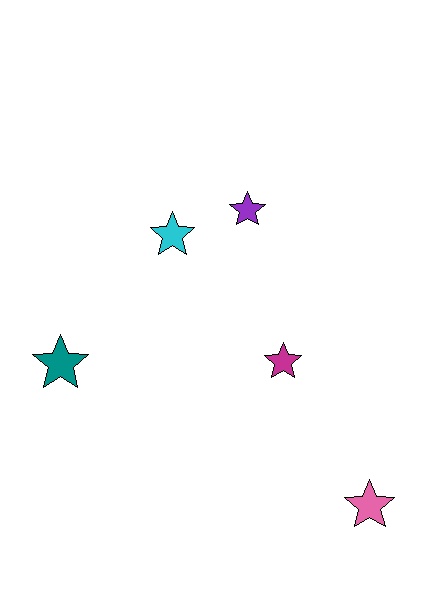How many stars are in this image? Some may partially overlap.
There are 5 stars.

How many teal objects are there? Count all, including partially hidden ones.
There is 1 teal object.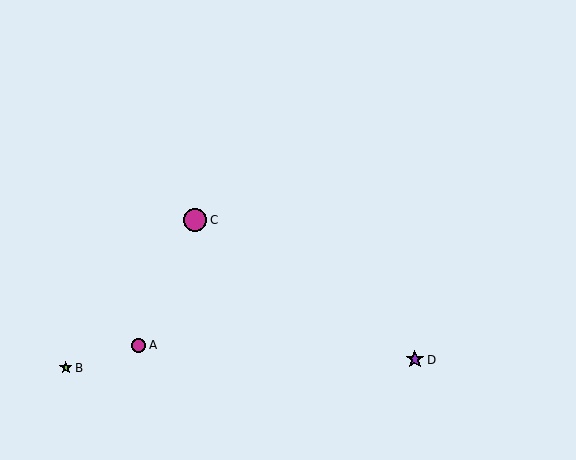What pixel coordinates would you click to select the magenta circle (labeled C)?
Click at (195, 220) to select the magenta circle C.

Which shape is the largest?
The magenta circle (labeled C) is the largest.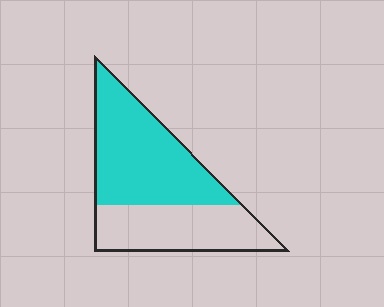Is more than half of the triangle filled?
Yes.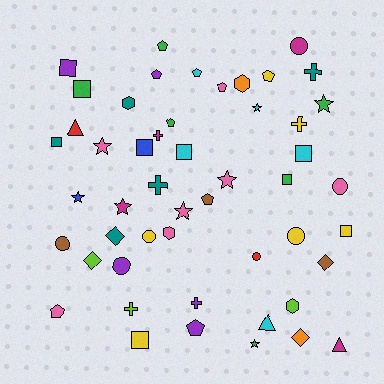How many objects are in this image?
There are 50 objects.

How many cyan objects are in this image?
There are 5 cyan objects.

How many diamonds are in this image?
There are 4 diamonds.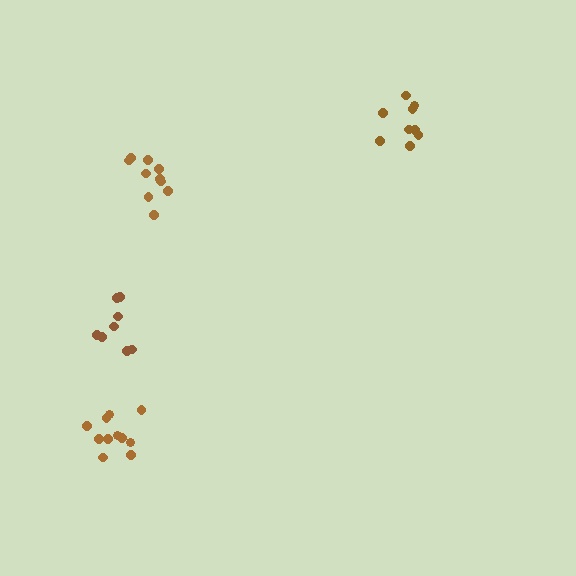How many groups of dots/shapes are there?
There are 4 groups.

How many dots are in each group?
Group 1: 8 dots, Group 2: 9 dots, Group 3: 11 dots, Group 4: 10 dots (38 total).